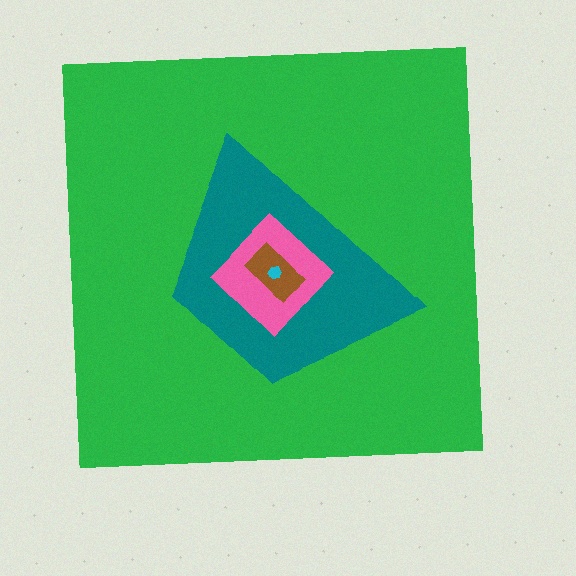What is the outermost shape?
The green square.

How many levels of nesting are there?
5.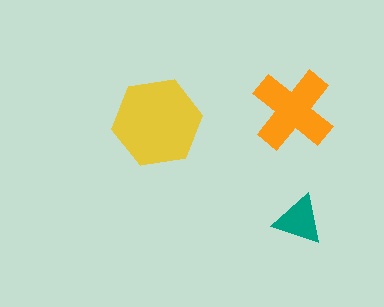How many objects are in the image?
There are 3 objects in the image.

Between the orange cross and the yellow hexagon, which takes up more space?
The yellow hexagon.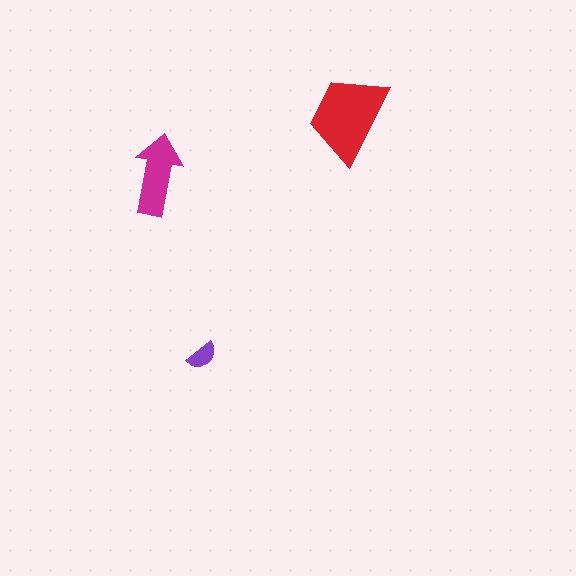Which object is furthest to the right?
The red trapezoid is rightmost.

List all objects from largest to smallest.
The red trapezoid, the magenta arrow, the purple semicircle.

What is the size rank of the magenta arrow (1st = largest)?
2nd.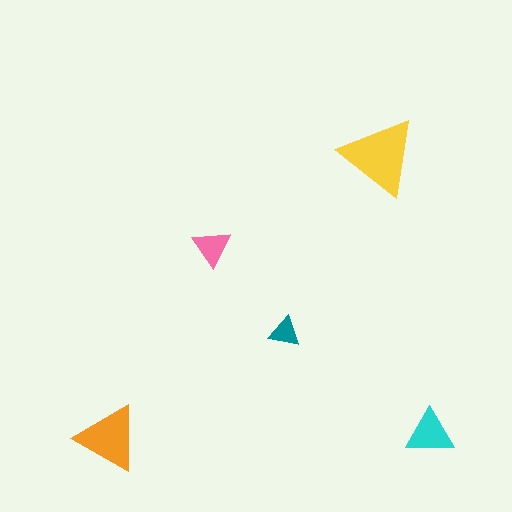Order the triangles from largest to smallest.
the yellow one, the orange one, the cyan one, the pink one, the teal one.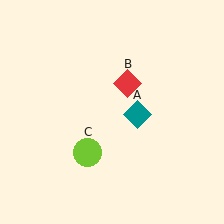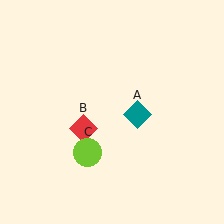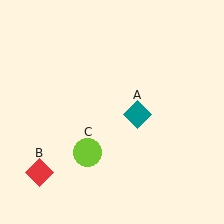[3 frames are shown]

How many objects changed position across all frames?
1 object changed position: red diamond (object B).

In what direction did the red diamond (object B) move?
The red diamond (object B) moved down and to the left.